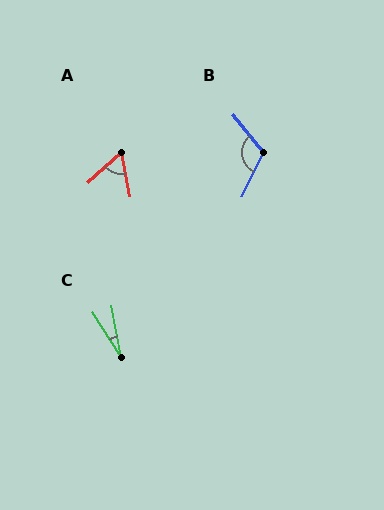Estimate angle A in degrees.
Approximately 60 degrees.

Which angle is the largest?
B, at approximately 115 degrees.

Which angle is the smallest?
C, at approximately 22 degrees.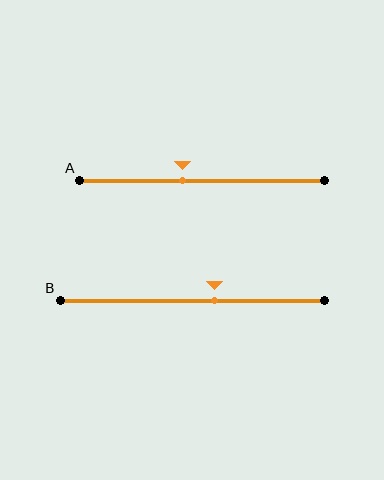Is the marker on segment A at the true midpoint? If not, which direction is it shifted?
No, the marker on segment A is shifted to the left by about 8% of the segment length.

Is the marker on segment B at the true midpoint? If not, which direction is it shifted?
No, the marker on segment B is shifted to the right by about 9% of the segment length.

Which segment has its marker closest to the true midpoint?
Segment A has its marker closest to the true midpoint.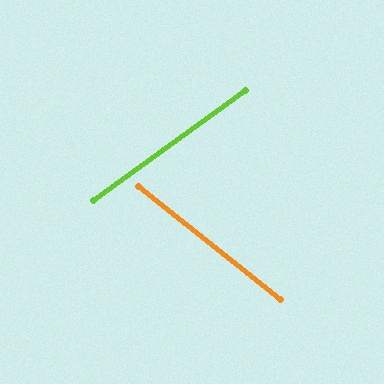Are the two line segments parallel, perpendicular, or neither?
Neither parallel nor perpendicular — they differ by about 74°.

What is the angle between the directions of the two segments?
Approximately 74 degrees.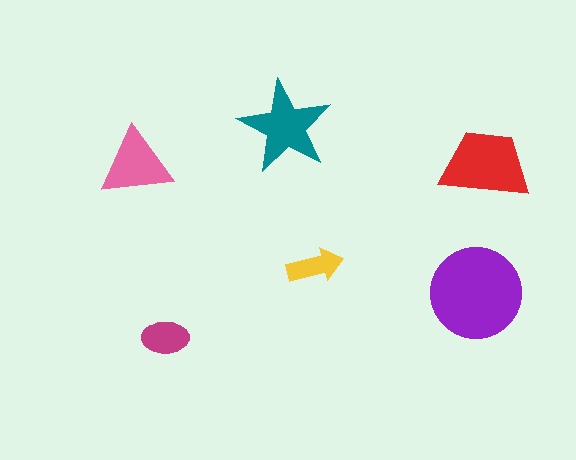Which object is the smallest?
The yellow arrow.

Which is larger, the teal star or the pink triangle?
The teal star.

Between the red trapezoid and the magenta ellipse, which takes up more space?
The red trapezoid.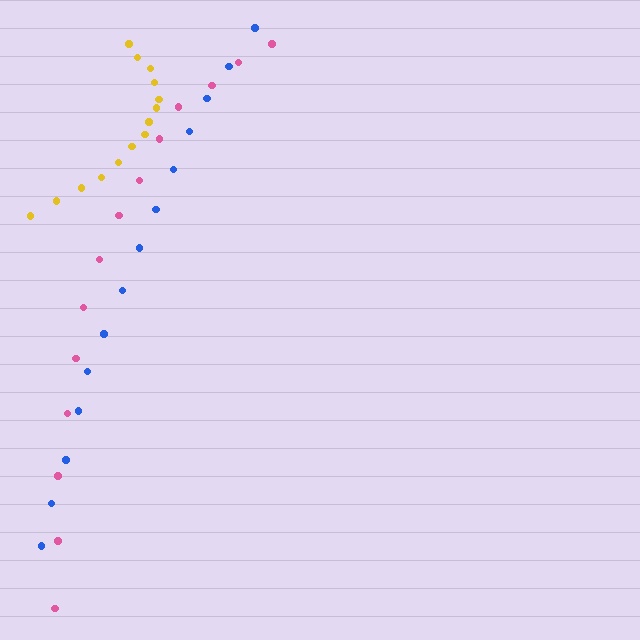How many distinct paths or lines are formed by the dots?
There are 3 distinct paths.